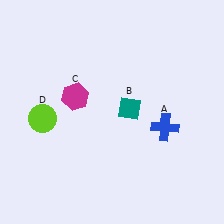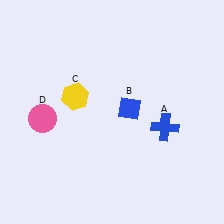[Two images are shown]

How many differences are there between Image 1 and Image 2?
There are 3 differences between the two images.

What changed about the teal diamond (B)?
In Image 1, B is teal. In Image 2, it changed to blue.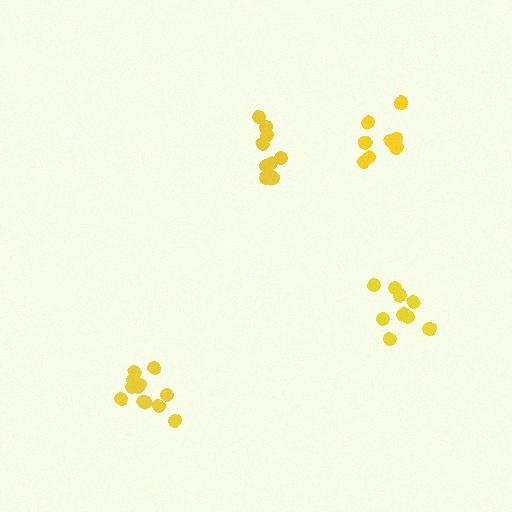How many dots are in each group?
Group 1: 14 dots, Group 2: 8 dots, Group 3: 9 dots, Group 4: 9 dots (40 total).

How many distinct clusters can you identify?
There are 4 distinct clusters.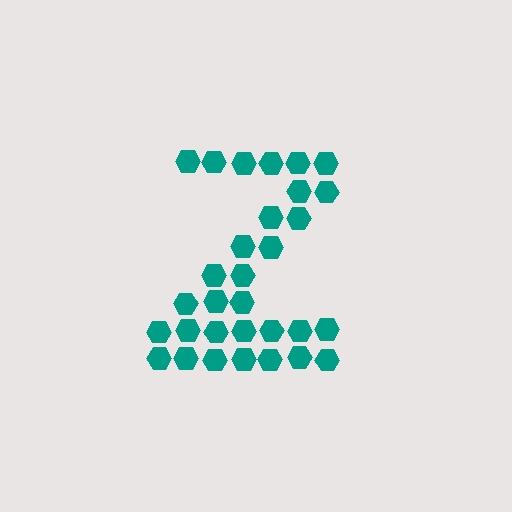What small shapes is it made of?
It is made of small hexagons.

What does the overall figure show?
The overall figure shows the letter Z.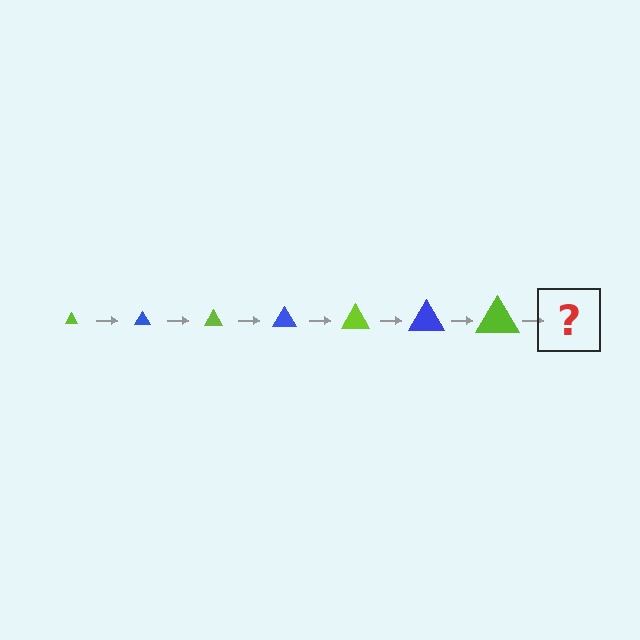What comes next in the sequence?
The next element should be a blue triangle, larger than the previous one.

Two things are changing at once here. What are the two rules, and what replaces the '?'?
The two rules are that the triangle grows larger each step and the color cycles through lime and blue. The '?' should be a blue triangle, larger than the previous one.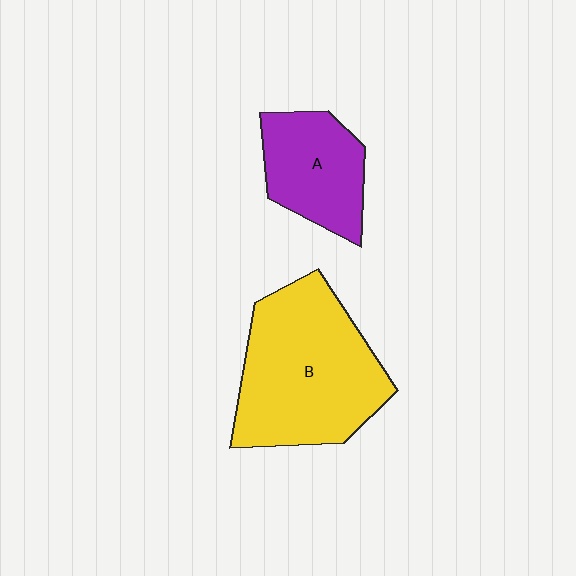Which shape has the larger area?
Shape B (yellow).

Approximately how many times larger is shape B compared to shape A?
Approximately 1.9 times.